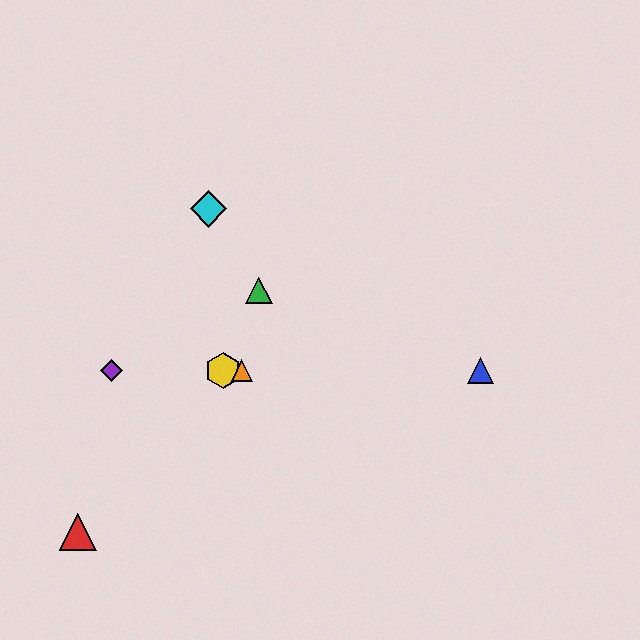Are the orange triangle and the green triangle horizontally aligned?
No, the orange triangle is at y≈371 and the green triangle is at y≈290.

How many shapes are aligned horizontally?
4 shapes (the blue triangle, the yellow hexagon, the purple diamond, the orange triangle) are aligned horizontally.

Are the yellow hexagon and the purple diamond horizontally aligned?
Yes, both are at y≈371.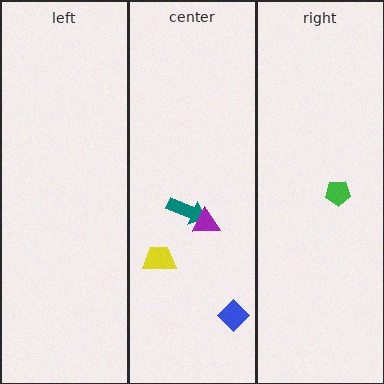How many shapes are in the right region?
1.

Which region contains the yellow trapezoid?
The center region.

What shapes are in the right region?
The green pentagon.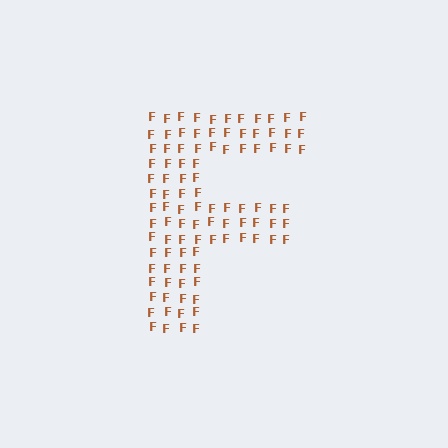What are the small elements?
The small elements are letter F's.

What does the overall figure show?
The overall figure shows the letter F.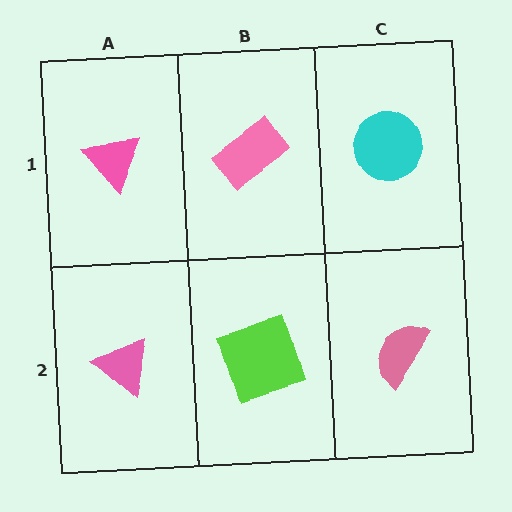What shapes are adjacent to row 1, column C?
A pink semicircle (row 2, column C), a pink rectangle (row 1, column B).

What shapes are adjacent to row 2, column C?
A cyan circle (row 1, column C), a lime square (row 2, column B).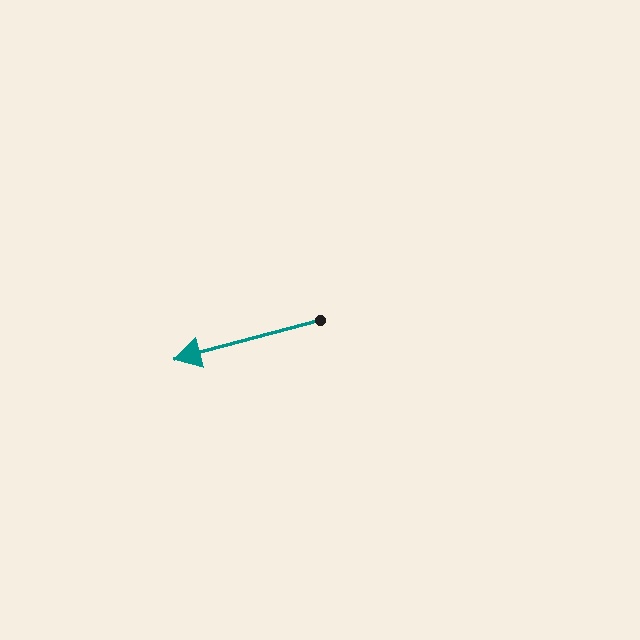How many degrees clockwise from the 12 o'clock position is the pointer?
Approximately 255 degrees.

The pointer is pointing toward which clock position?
Roughly 8 o'clock.